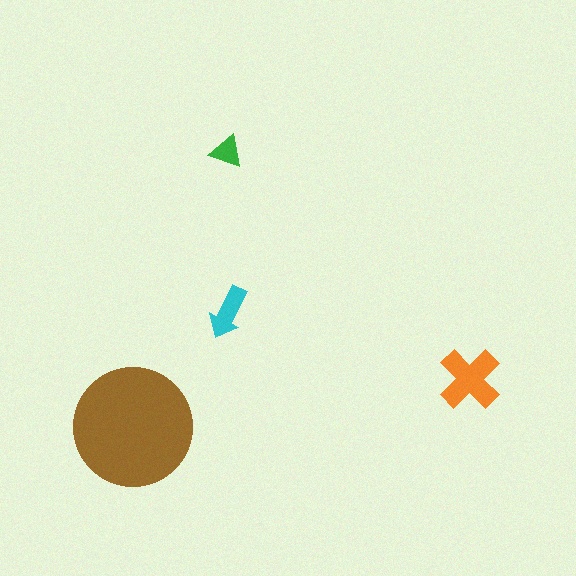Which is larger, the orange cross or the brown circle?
The brown circle.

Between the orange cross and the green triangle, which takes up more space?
The orange cross.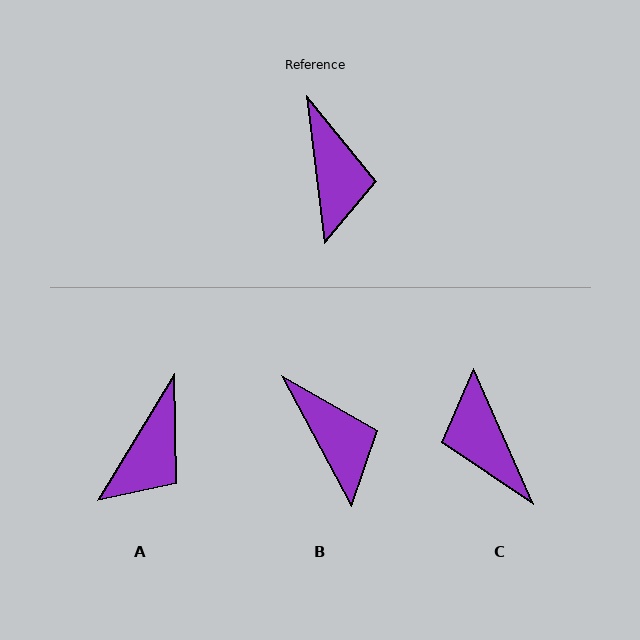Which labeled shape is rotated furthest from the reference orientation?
C, about 163 degrees away.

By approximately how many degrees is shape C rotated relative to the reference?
Approximately 163 degrees clockwise.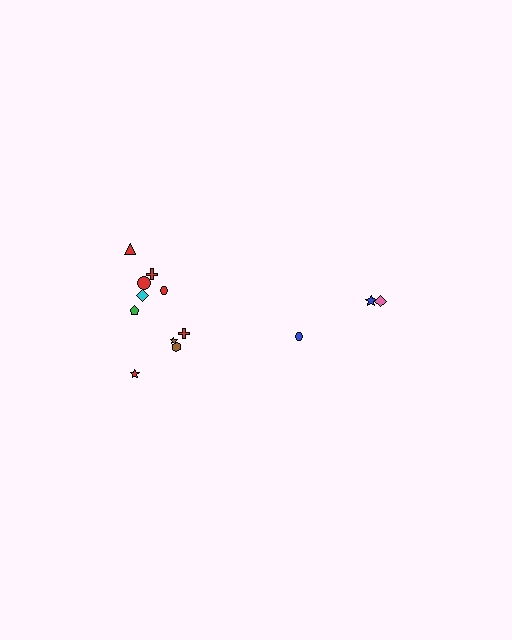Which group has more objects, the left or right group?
The left group.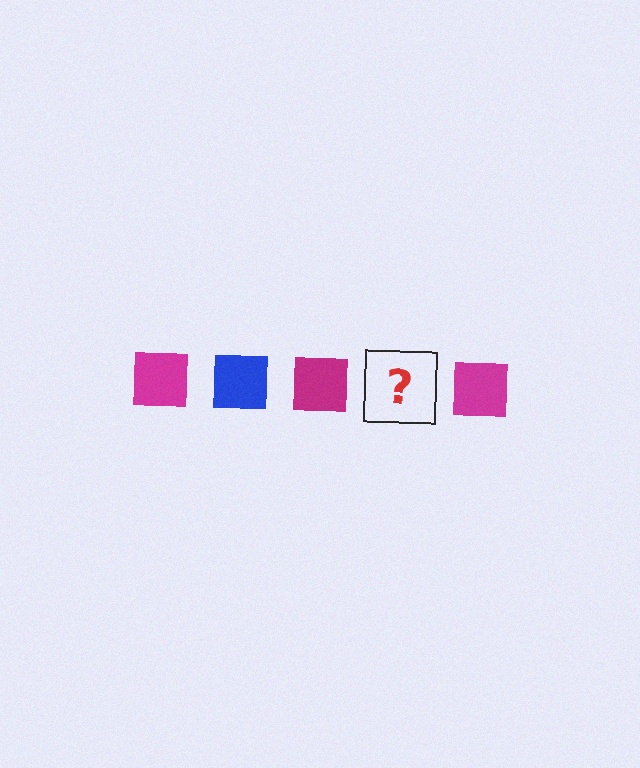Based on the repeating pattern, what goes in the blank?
The blank should be a blue square.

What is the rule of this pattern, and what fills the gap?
The rule is that the pattern cycles through magenta, blue squares. The gap should be filled with a blue square.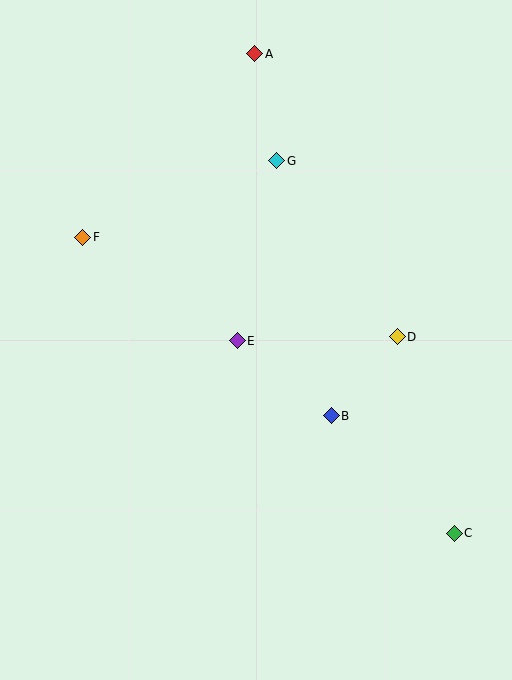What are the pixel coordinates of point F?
Point F is at (83, 237).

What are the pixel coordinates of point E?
Point E is at (237, 341).